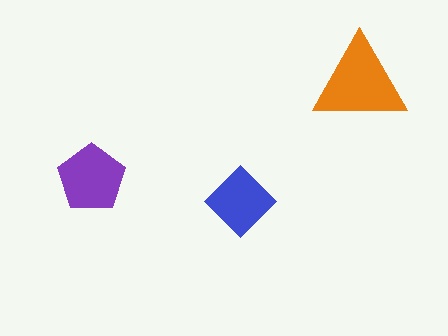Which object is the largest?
The orange triangle.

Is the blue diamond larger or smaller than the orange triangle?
Smaller.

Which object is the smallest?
The blue diamond.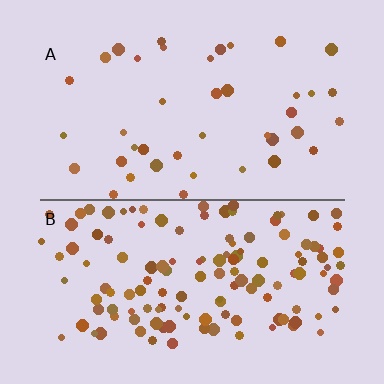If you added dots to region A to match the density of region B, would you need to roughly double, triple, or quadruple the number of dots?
Approximately triple.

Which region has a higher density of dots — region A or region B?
B (the bottom).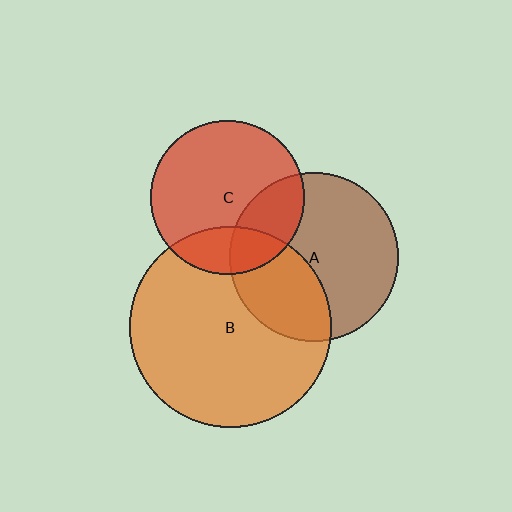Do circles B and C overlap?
Yes.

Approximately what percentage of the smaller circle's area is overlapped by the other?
Approximately 20%.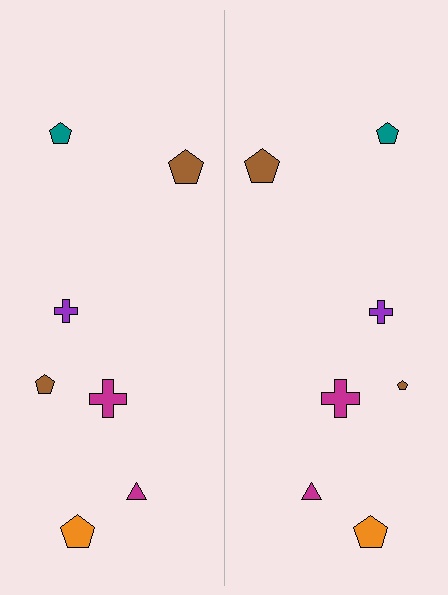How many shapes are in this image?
There are 14 shapes in this image.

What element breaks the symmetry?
The brown pentagon on the right side has a different size than its mirror counterpart.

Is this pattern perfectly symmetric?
No, the pattern is not perfectly symmetric. The brown pentagon on the right side has a different size than its mirror counterpart.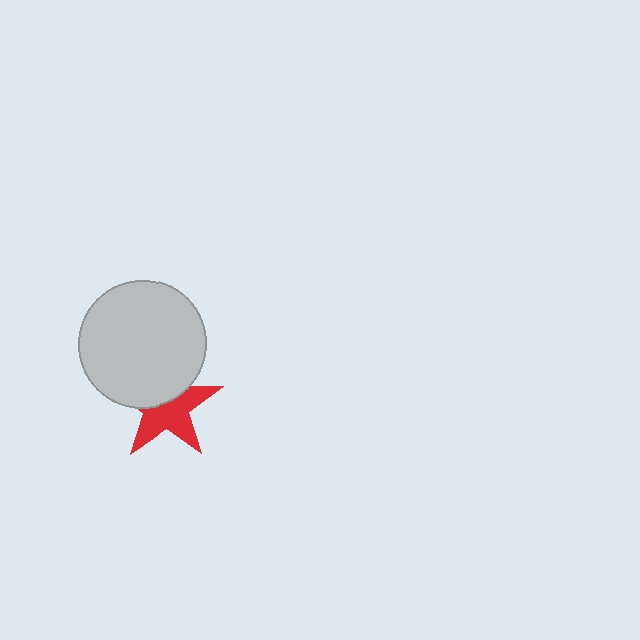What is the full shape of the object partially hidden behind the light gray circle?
The partially hidden object is a red star.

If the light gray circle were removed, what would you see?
You would see the complete red star.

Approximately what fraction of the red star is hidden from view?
Roughly 42% of the red star is hidden behind the light gray circle.